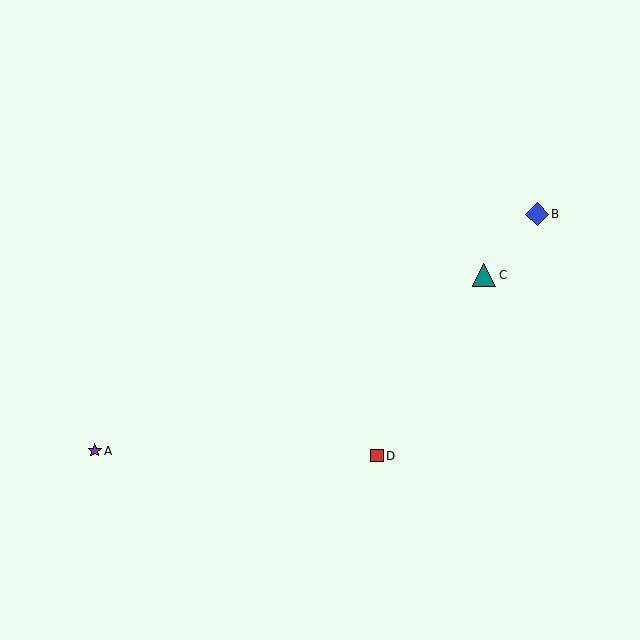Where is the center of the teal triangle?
The center of the teal triangle is at (484, 275).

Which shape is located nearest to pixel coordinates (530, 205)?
The blue diamond (labeled B) at (537, 214) is nearest to that location.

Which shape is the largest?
The teal triangle (labeled C) is the largest.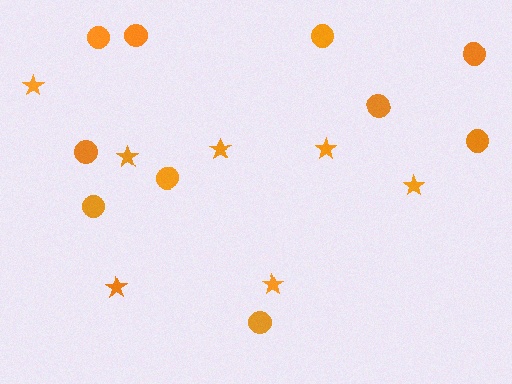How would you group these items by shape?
There are 2 groups: one group of stars (7) and one group of circles (10).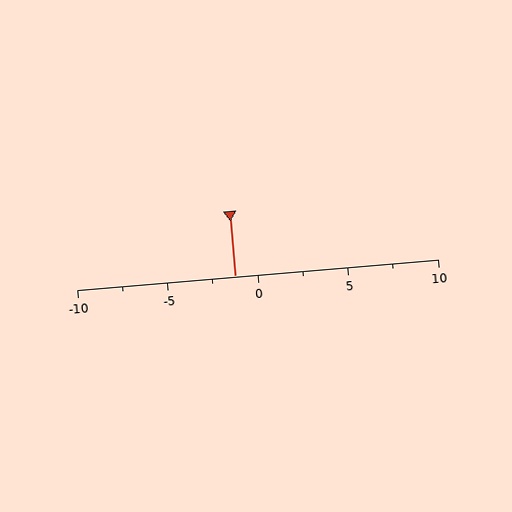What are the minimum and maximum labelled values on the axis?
The axis runs from -10 to 10.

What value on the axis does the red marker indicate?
The marker indicates approximately -1.2.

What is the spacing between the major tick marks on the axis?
The major ticks are spaced 5 apart.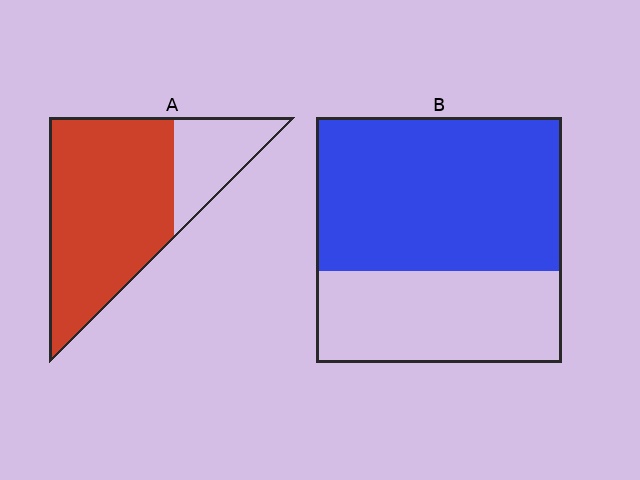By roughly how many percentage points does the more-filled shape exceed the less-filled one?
By roughly 15 percentage points (A over B).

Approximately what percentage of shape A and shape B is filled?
A is approximately 75% and B is approximately 65%.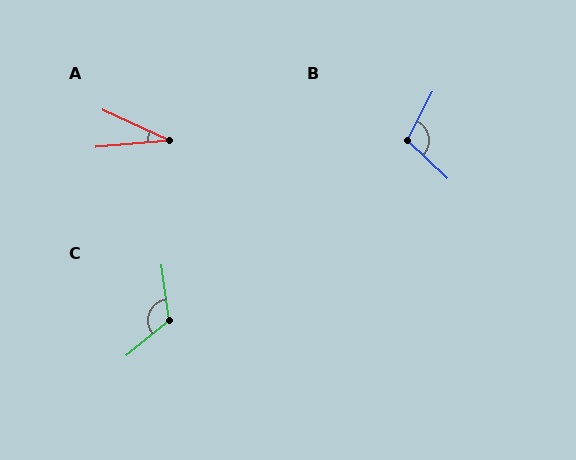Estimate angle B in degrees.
Approximately 106 degrees.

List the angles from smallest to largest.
A (30°), B (106°), C (121°).